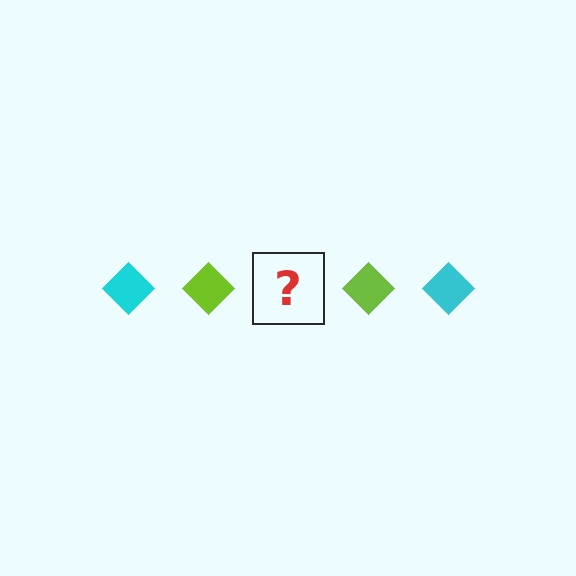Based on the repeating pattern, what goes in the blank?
The blank should be a cyan diamond.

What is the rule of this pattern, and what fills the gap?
The rule is that the pattern cycles through cyan, lime diamonds. The gap should be filled with a cyan diamond.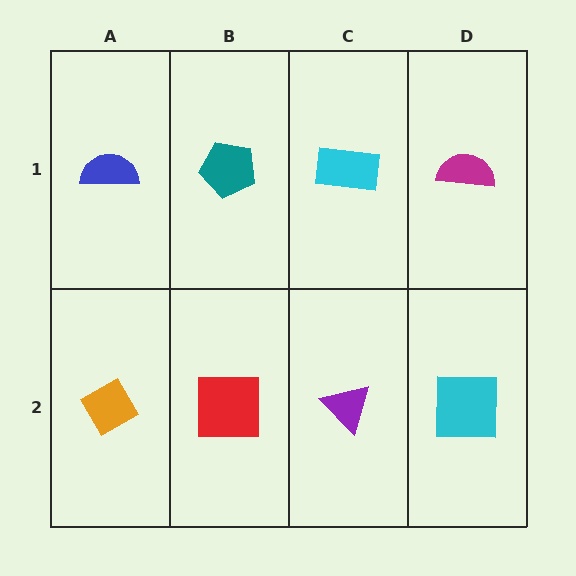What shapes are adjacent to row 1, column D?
A cyan square (row 2, column D), a cyan rectangle (row 1, column C).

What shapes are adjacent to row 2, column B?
A teal pentagon (row 1, column B), an orange diamond (row 2, column A), a purple triangle (row 2, column C).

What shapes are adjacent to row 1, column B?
A red square (row 2, column B), a blue semicircle (row 1, column A), a cyan rectangle (row 1, column C).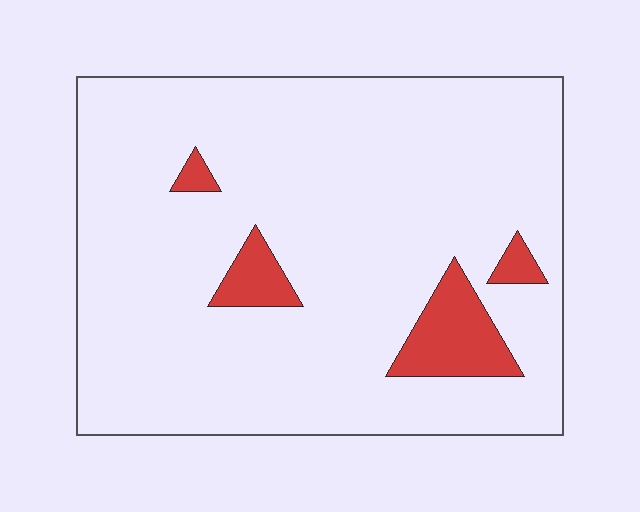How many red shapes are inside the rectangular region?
4.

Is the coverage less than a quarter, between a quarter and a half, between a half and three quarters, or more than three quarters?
Less than a quarter.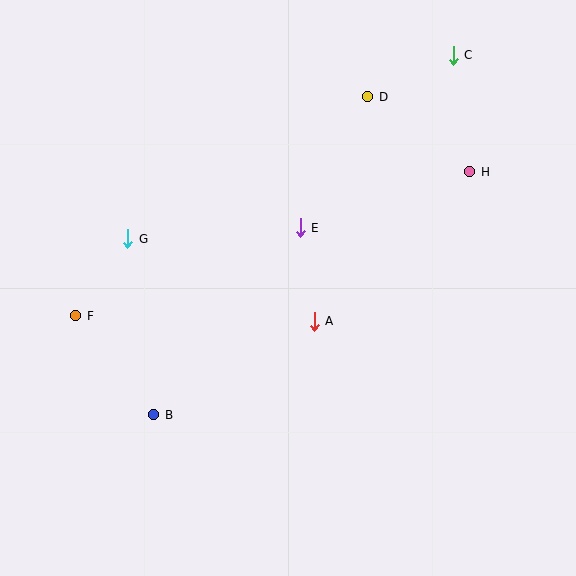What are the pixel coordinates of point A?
Point A is at (314, 321).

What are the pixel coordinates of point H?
Point H is at (470, 172).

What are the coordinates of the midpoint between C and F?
The midpoint between C and F is at (264, 185).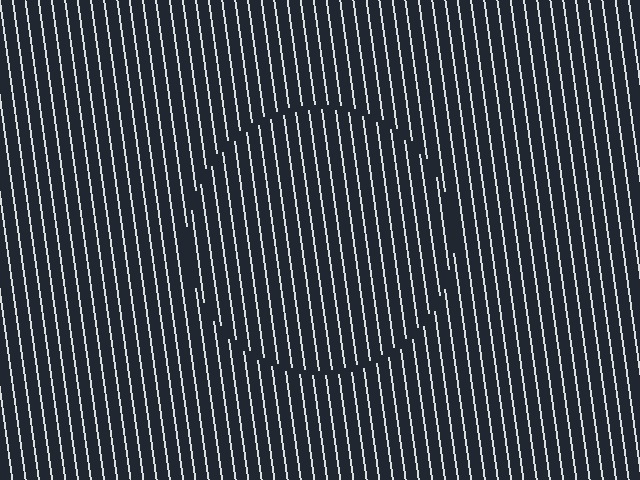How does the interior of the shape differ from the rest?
The interior of the shape contains the same grating, shifted by half a period — the contour is defined by the phase discontinuity where line-ends from the inner and outer gratings abut.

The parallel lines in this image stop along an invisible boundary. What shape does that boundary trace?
An illusory circle. The interior of the shape contains the same grating, shifted by half a period — the contour is defined by the phase discontinuity where line-ends from the inner and outer gratings abut.